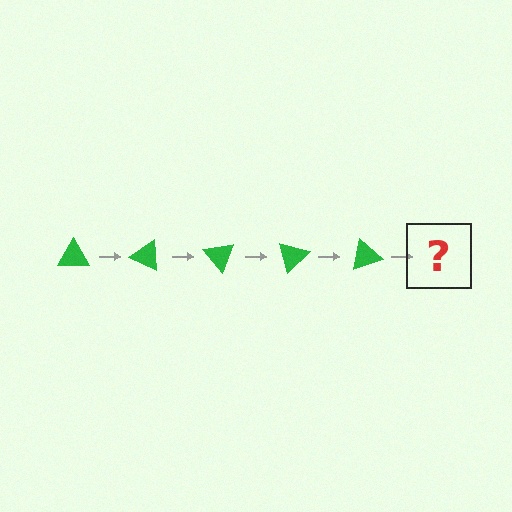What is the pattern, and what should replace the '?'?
The pattern is that the triangle rotates 25 degrees each step. The '?' should be a green triangle rotated 125 degrees.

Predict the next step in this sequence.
The next step is a green triangle rotated 125 degrees.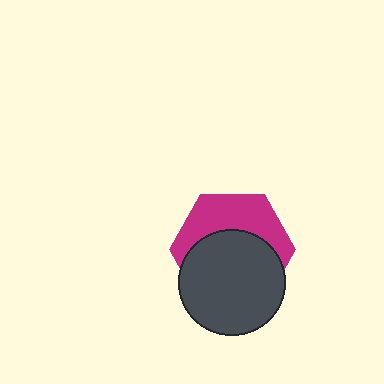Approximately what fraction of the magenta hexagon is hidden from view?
Roughly 58% of the magenta hexagon is hidden behind the dark gray circle.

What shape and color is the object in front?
The object in front is a dark gray circle.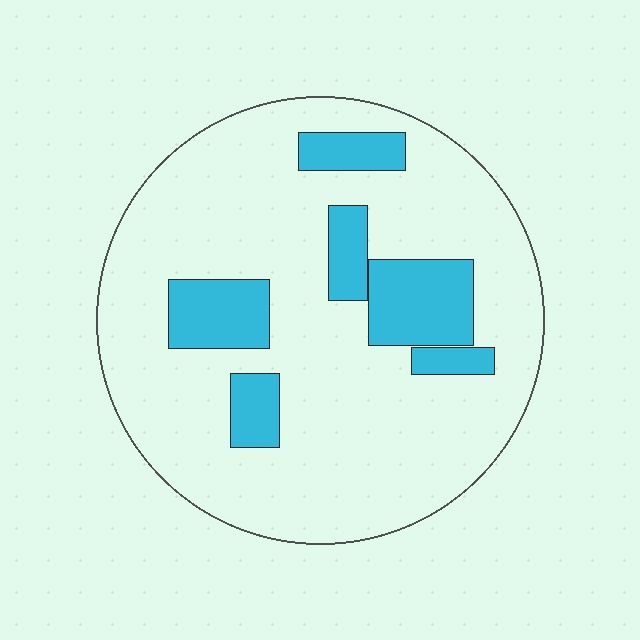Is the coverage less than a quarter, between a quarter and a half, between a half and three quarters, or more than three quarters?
Less than a quarter.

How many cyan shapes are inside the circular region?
6.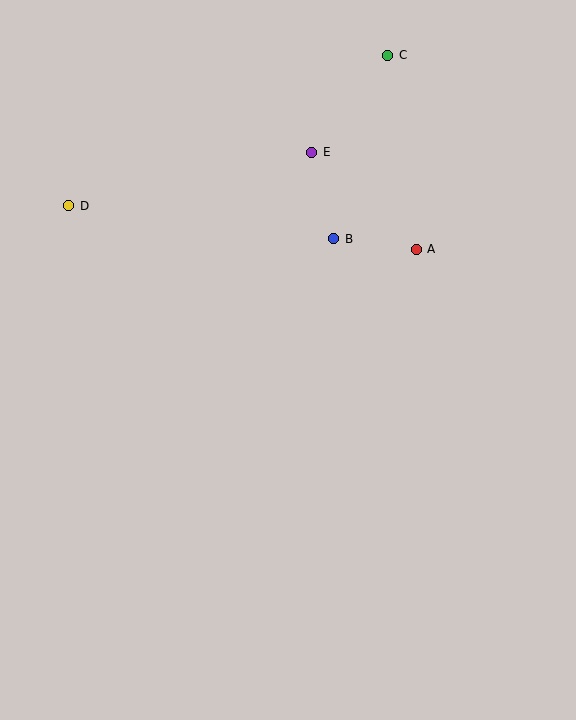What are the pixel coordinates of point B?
Point B is at (334, 239).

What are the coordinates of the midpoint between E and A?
The midpoint between E and A is at (364, 201).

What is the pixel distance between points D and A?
The distance between D and A is 350 pixels.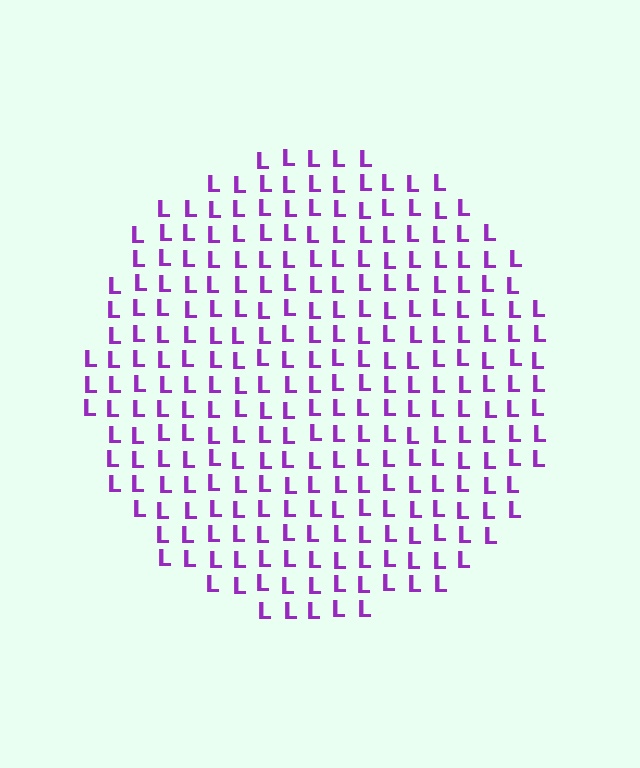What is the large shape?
The large shape is a circle.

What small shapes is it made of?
It is made of small letter L's.